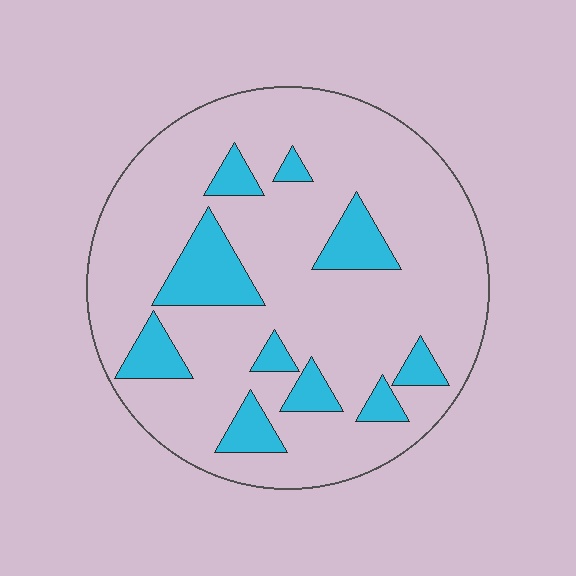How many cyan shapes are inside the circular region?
10.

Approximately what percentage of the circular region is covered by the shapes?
Approximately 20%.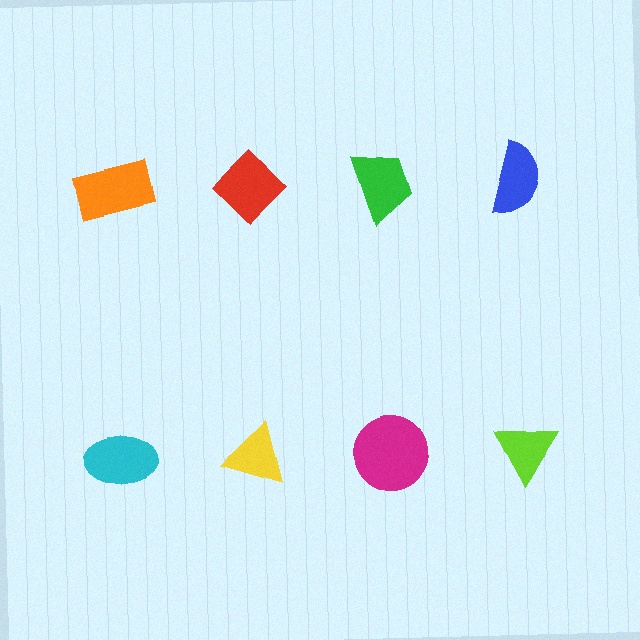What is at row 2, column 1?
A cyan ellipse.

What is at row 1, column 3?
A green trapezoid.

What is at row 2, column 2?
A yellow triangle.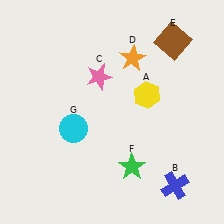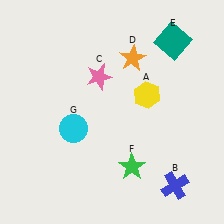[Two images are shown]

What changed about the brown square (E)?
In Image 1, E is brown. In Image 2, it changed to teal.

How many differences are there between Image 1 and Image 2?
There is 1 difference between the two images.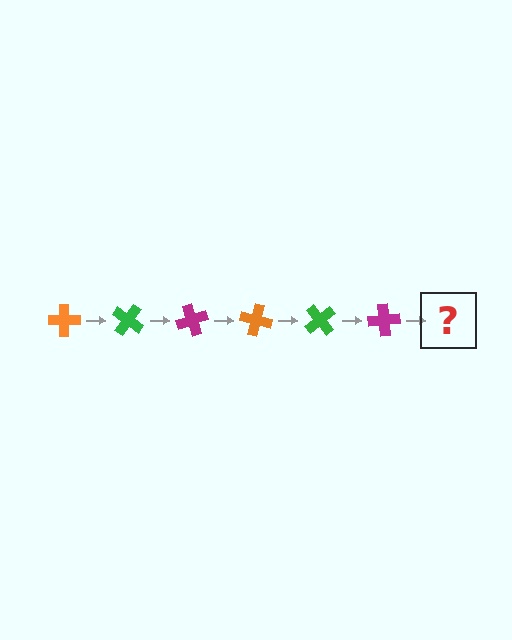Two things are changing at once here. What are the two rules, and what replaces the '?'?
The two rules are that it rotates 35 degrees each step and the color cycles through orange, green, and magenta. The '?' should be an orange cross, rotated 210 degrees from the start.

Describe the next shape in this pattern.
It should be an orange cross, rotated 210 degrees from the start.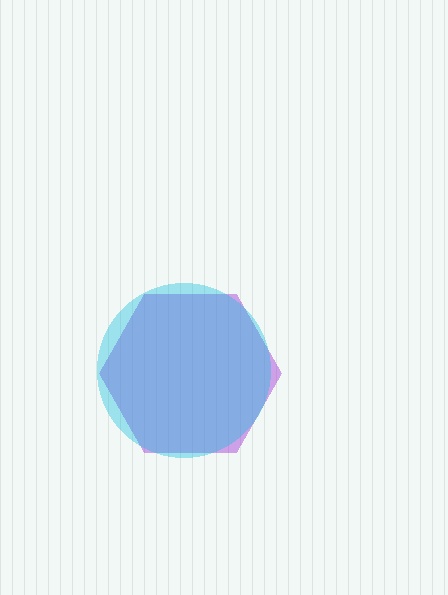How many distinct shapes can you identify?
There are 2 distinct shapes: a purple hexagon, a cyan circle.